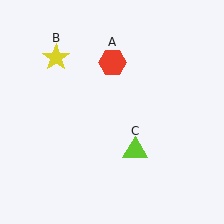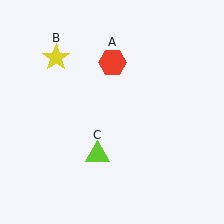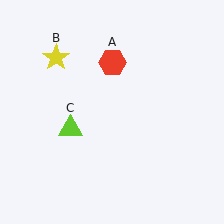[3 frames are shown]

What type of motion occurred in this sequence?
The lime triangle (object C) rotated clockwise around the center of the scene.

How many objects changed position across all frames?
1 object changed position: lime triangle (object C).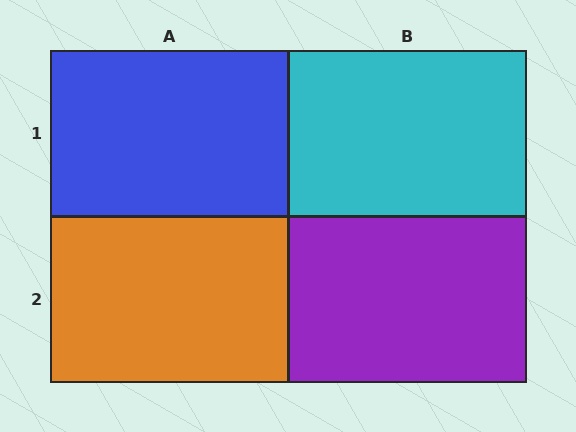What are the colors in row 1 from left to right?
Blue, cyan.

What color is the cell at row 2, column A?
Orange.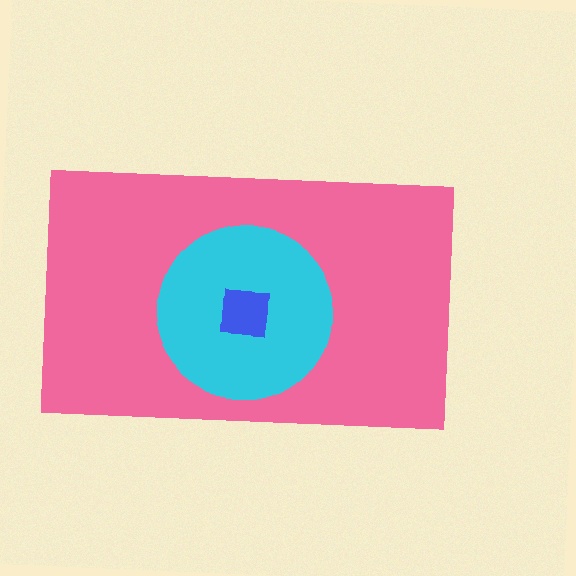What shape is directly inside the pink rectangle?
The cyan circle.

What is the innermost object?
The blue square.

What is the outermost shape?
The pink rectangle.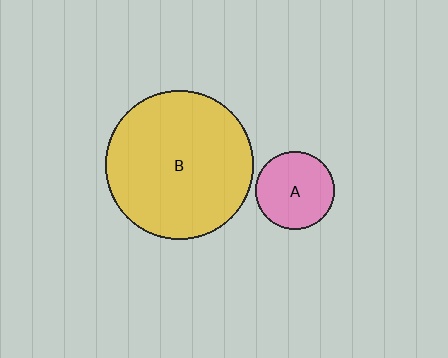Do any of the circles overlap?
No, none of the circles overlap.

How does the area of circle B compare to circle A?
Approximately 3.6 times.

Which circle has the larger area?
Circle B (yellow).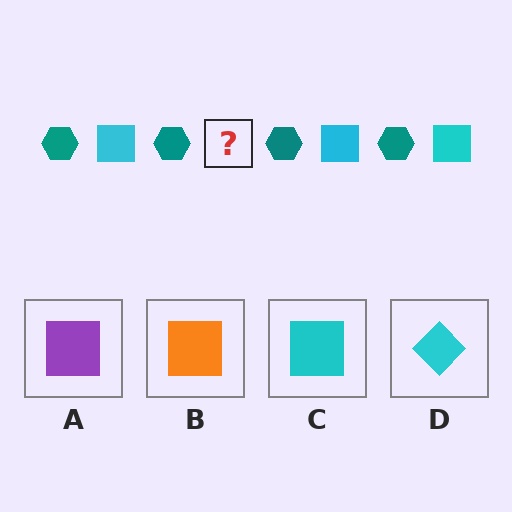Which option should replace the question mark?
Option C.